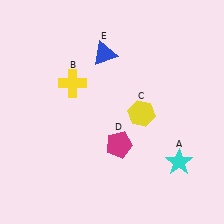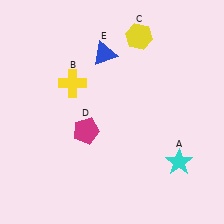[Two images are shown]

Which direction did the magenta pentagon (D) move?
The magenta pentagon (D) moved left.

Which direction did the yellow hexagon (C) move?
The yellow hexagon (C) moved up.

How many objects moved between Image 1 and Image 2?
2 objects moved between the two images.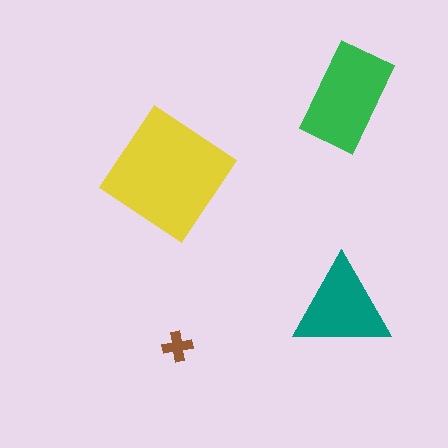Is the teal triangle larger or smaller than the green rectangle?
Smaller.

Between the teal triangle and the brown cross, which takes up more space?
The teal triangle.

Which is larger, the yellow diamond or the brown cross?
The yellow diamond.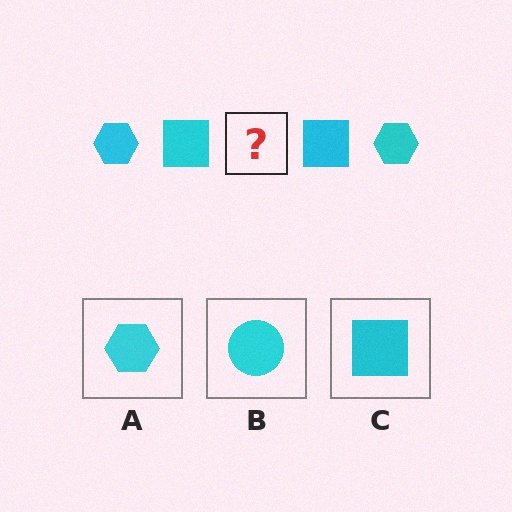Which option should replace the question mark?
Option A.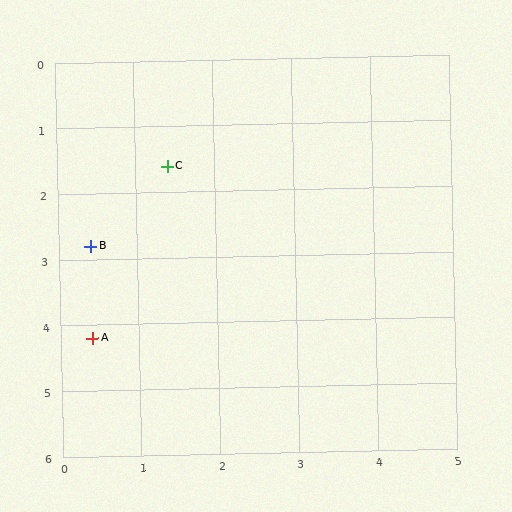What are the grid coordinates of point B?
Point B is at approximately (0.4, 2.8).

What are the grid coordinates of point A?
Point A is at approximately (0.4, 4.2).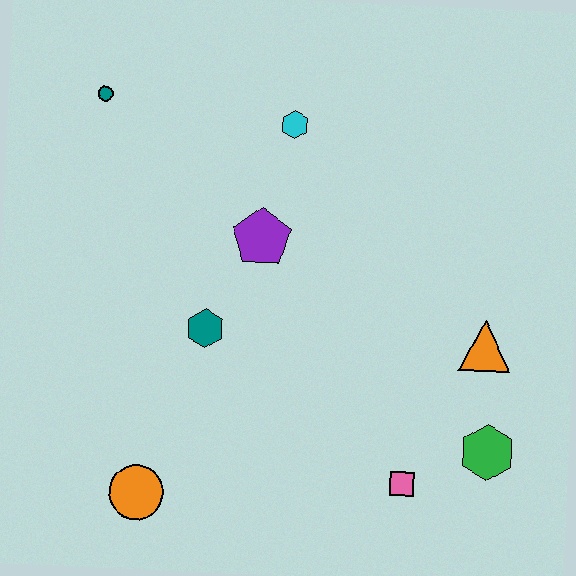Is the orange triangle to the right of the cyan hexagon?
Yes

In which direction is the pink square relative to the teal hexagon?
The pink square is to the right of the teal hexagon.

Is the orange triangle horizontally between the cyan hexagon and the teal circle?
No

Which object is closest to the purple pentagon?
The teal hexagon is closest to the purple pentagon.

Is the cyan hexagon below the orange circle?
No